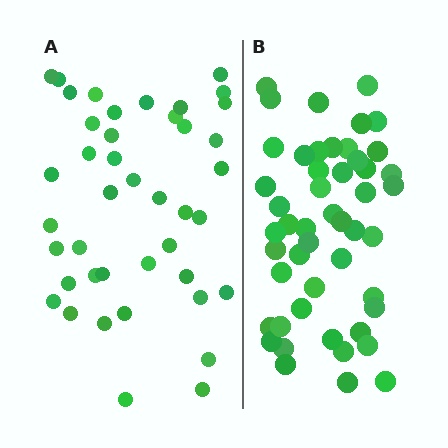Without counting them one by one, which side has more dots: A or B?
Region B (the right region) has more dots.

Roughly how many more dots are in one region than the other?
Region B has roughly 8 or so more dots than region A.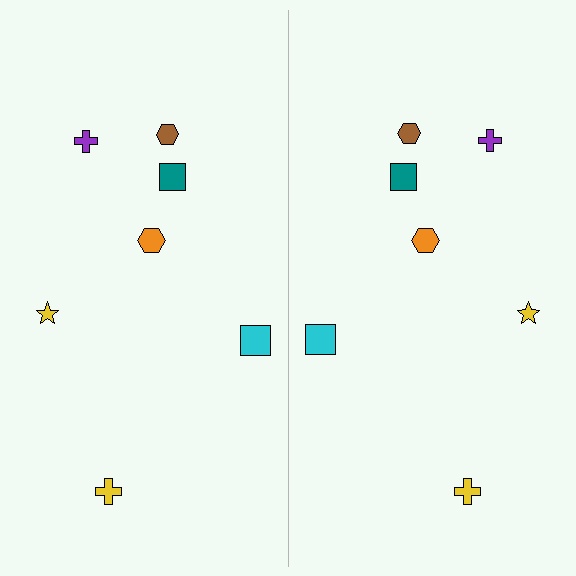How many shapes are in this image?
There are 14 shapes in this image.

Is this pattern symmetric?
Yes, this pattern has bilateral (reflection) symmetry.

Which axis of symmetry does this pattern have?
The pattern has a vertical axis of symmetry running through the center of the image.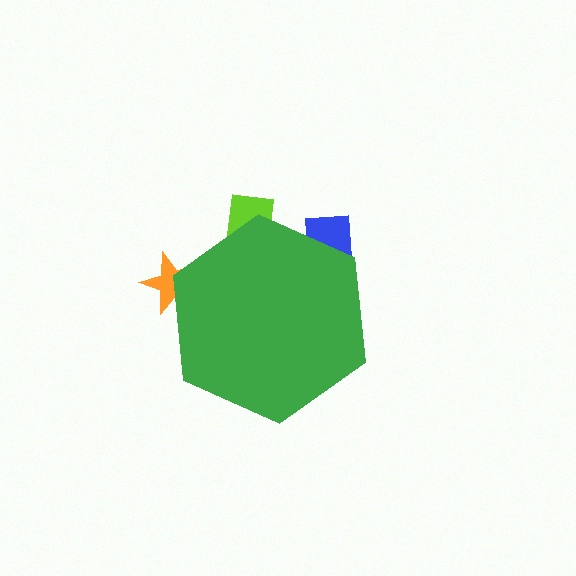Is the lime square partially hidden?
Yes, the lime square is partially hidden behind the green hexagon.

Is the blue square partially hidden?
Yes, the blue square is partially hidden behind the green hexagon.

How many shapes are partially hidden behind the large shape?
3 shapes are partially hidden.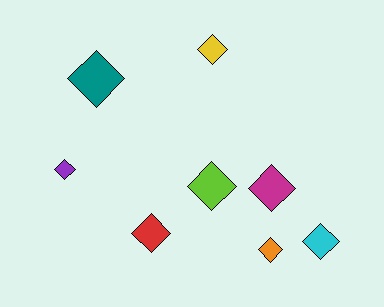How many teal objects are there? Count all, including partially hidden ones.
There is 1 teal object.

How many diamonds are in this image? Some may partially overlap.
There are 8 diamonds.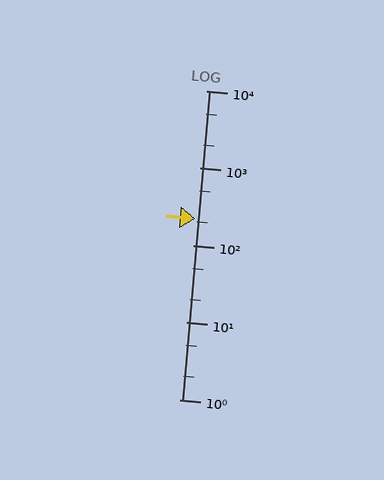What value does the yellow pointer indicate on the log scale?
The pointer indicates approximately 220.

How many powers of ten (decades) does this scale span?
The scale spans 4 decades, from 1 to 10000.